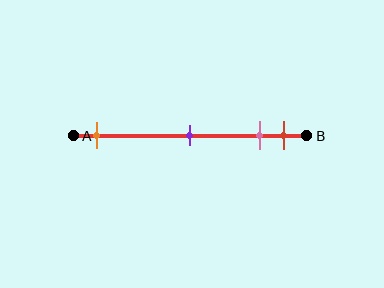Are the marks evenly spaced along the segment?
No, the marks are not evenly spaced.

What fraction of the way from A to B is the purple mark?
The purple mark is approximately 50% (0.5) of the way from A to B.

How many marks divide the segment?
There are 4 marks dividing the segment.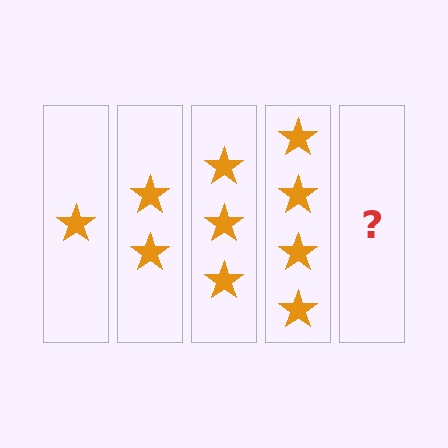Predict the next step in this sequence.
The next step is 5 stars.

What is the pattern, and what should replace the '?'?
The pattern is that each step adds one more star. The '?' should be 5 stars.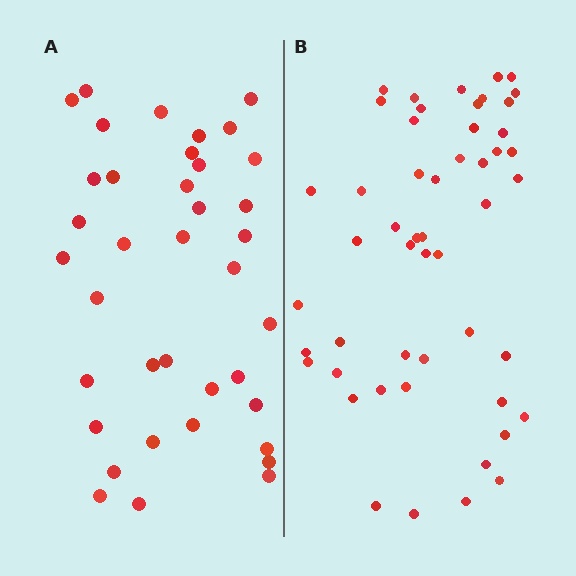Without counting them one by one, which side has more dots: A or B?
Region B (the right region) has more dots.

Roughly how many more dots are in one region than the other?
Region B has approximately 15 more dots than region A.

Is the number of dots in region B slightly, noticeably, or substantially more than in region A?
Region B has noticeably more, but not dramatically so. The ratio is roughly 1.3 to 1.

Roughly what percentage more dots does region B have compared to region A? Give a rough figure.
About 35% more.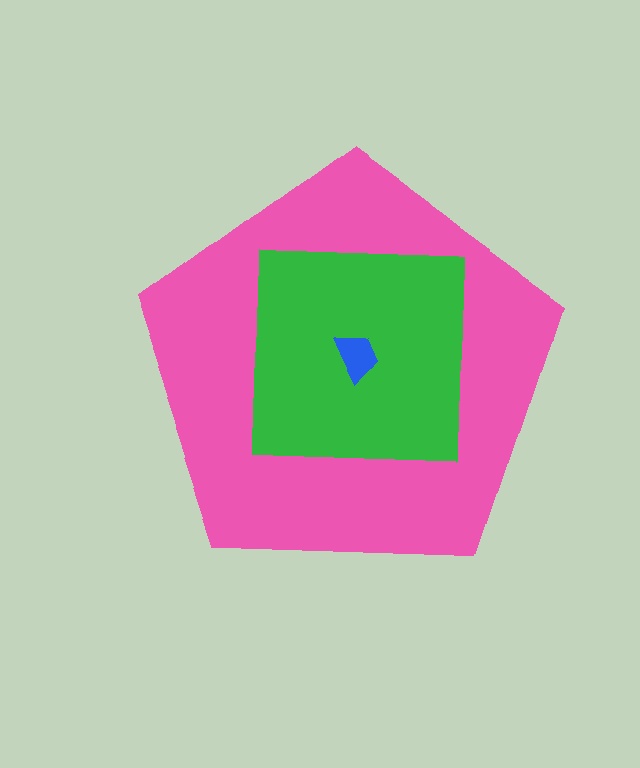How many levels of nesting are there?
3.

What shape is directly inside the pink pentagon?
The green square.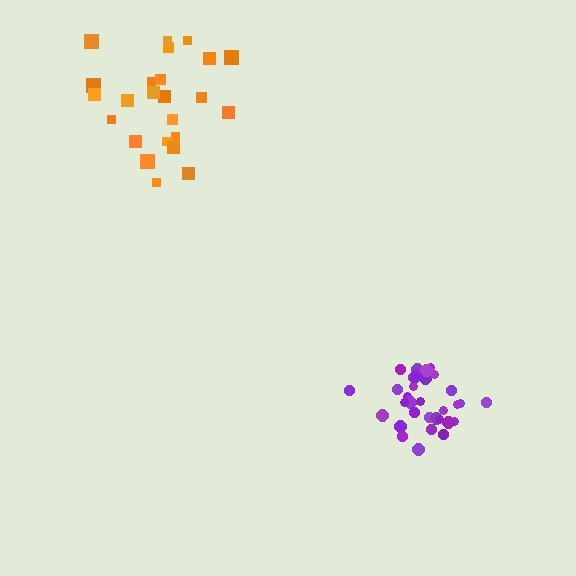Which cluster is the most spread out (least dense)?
Orange.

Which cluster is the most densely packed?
Purple.